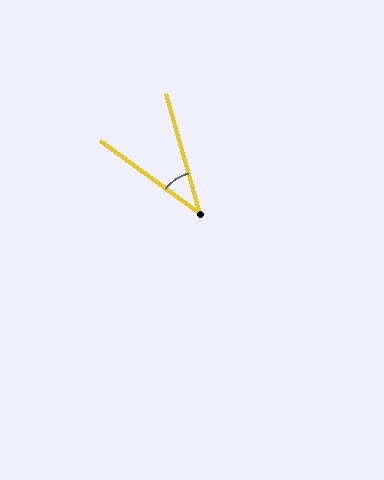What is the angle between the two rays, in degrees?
Approximately 38 degrees.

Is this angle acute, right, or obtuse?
It is acute.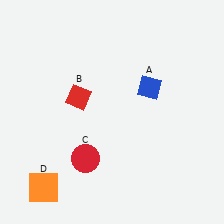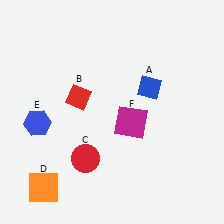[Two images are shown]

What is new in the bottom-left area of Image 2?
A blue hexagon (E) was added in the bottom-left area of Image 2.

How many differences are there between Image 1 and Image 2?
There are 2 differences between the two images.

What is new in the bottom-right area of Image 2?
A magenta square (F) was added in the bottom-right area of Image 2.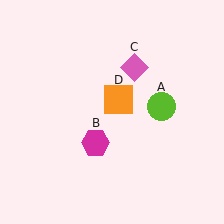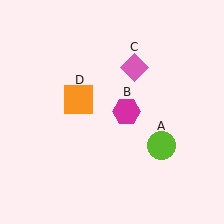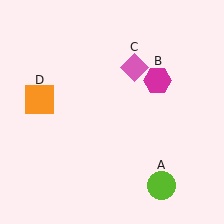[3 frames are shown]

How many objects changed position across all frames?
3 objects changed position: lime circle (object A), magenta hexagon (object B), orange square (object D).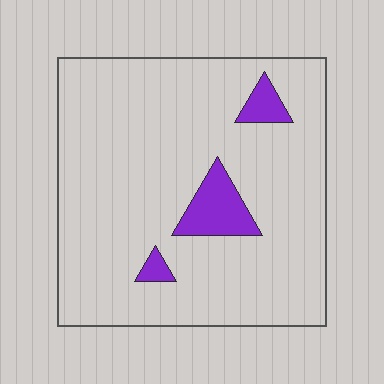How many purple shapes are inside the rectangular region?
3.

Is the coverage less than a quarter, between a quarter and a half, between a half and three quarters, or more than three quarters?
Less than a quarter.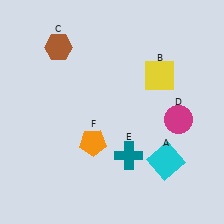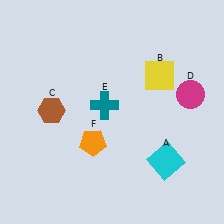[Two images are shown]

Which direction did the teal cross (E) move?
The teal cross (E) moved up.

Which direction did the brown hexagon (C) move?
The brown hexagon (C) moved down.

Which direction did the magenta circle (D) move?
The magenta circle (D) moved up.